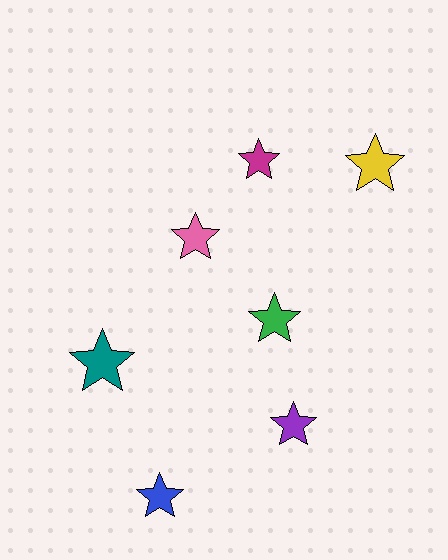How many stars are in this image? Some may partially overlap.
There are 7 stars.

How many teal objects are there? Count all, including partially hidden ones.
There is 1 teal object.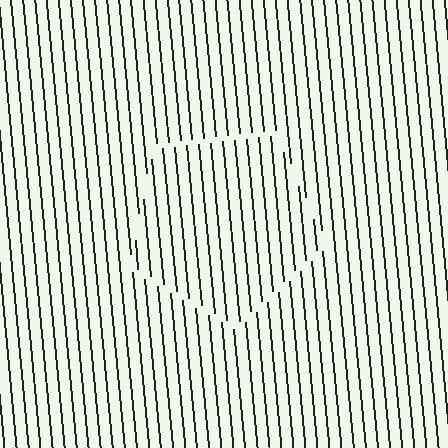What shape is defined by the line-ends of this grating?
An illusory pentagon. The interior of the shape contains the same grating, shifted by half a period — the contour is defined by the phase discontinuity where line-ends from the inner and outer gratings abut.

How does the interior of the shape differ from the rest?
The interior of the shape contains the same grating, shifted by half a period — the contour is defined by the phase discontinuity where line-ends from the inner and outer gratings abut.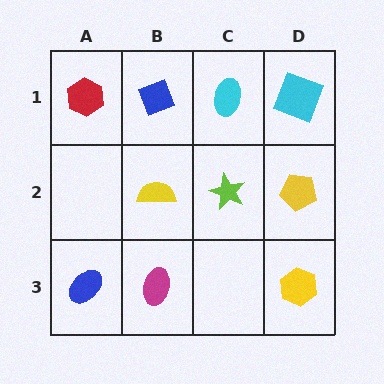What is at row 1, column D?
A cyan square.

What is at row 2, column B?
A yellow semicircle.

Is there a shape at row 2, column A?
No, that cell is empty.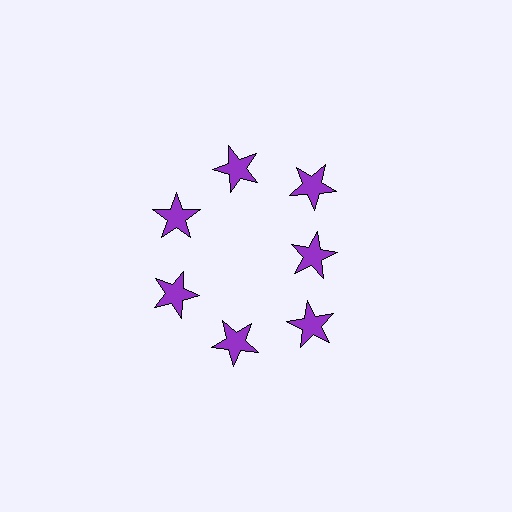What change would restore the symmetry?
The symmetry would be restored by moving it outward, back onto the ring so that all 7 stars sit at equal angles and equal distance from the center.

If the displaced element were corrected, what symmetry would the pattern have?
It would have 7-fold rotational symmetry — the pattern would map onto itself every 51 degrees.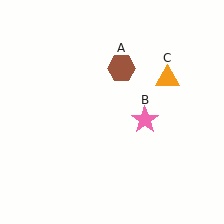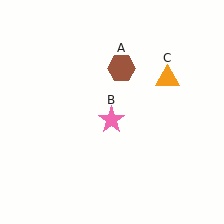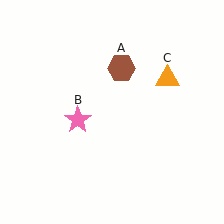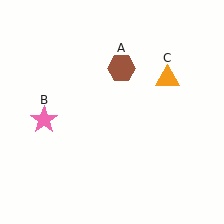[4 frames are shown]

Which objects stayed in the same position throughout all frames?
Brown hexagon (object A) and orange triangle (object C) remained stationary.